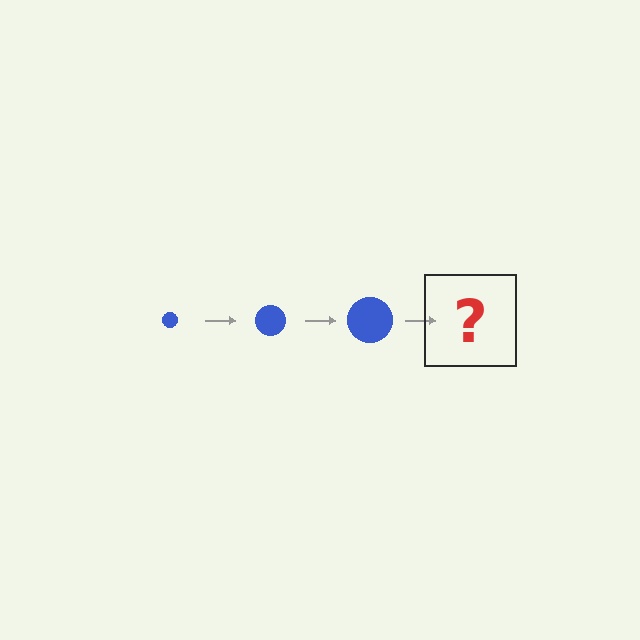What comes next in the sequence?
The next element should be a blue circle, larger than the previous one.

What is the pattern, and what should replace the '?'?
The pattern is that the circle gets progressively larger each step. The '?' should be a blue circle, larger than the previous one.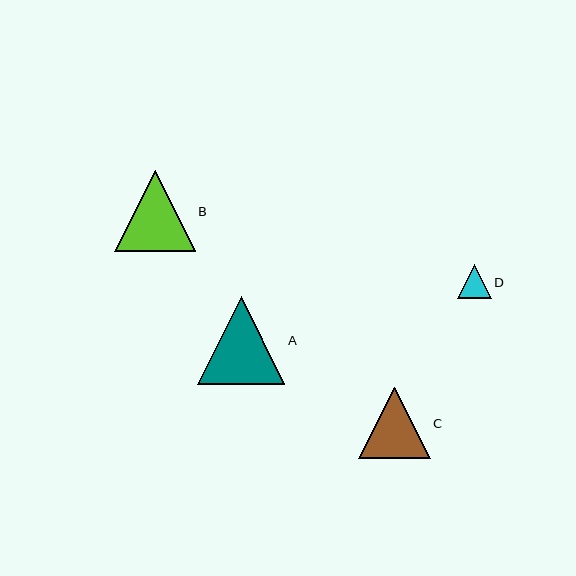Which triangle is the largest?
Triangle A is the largest with a size of approximately 88 pixels.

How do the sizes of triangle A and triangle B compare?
Triangle A and triangle B are approximately the same size.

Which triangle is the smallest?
Triangle D is the smallest with a size of approximately 33 pixels.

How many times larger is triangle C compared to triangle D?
Triangle C is approximately 2.1 times the size of triangle D.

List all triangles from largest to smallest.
From largest to smallest: A, B, C, D.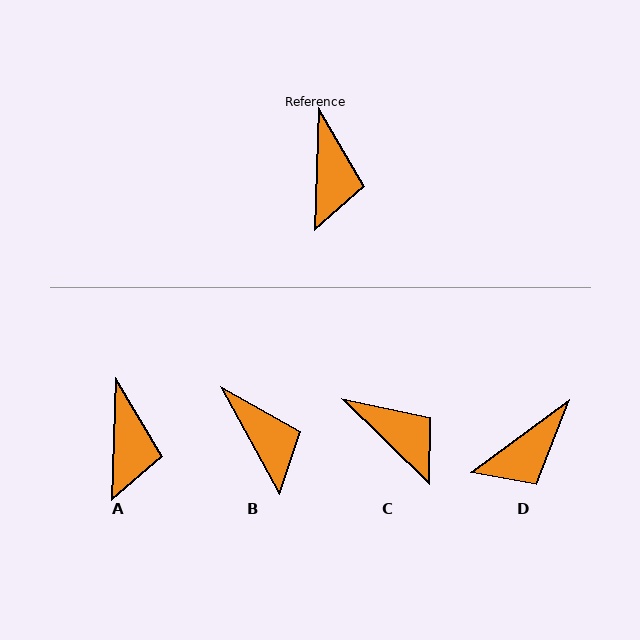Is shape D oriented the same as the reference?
No, it is off by about 52 degrees.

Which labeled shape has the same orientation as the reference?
A.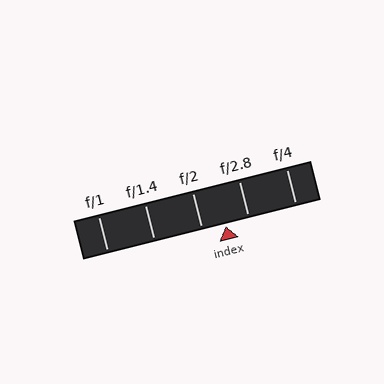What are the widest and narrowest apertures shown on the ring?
The widest aperture shown is f/1 and the narrowest is f/4.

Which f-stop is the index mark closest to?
The index mark is closest to f/2.8.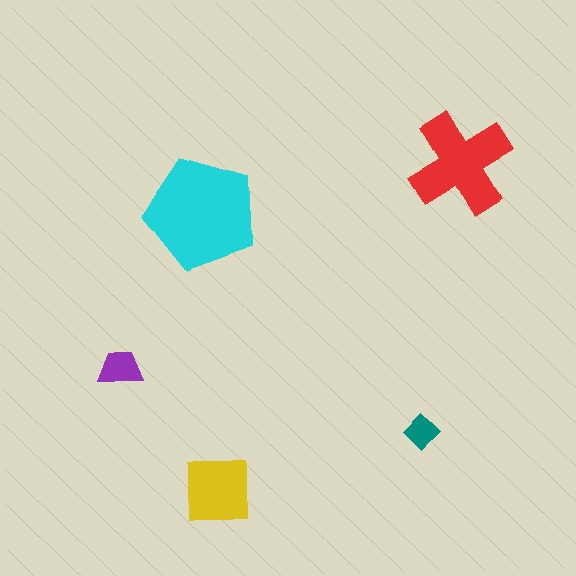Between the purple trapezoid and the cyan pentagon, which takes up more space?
The cyan pentagon.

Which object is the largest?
The cyan pentagon.